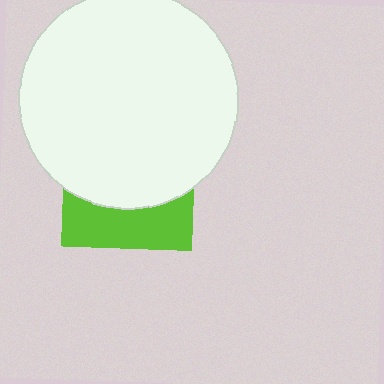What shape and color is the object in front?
The object in front is a white circle.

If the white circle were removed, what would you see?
You would see the complete lime square.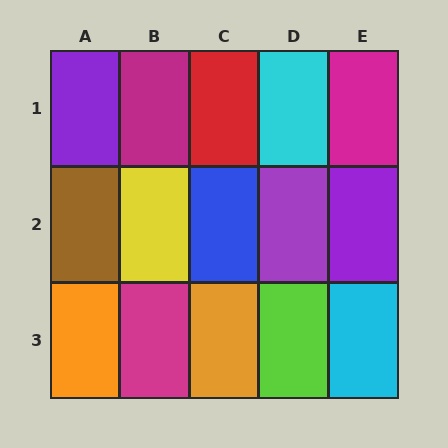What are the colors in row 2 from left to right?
Brown, yellow, blue, purple, purple.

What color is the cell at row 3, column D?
Lime.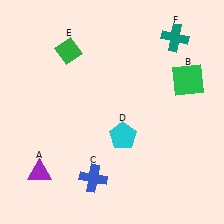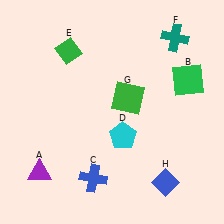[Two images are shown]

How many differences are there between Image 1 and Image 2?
There are 2 differences between the two images.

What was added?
A green square (G), a blue diamond (H) were added in Image 2.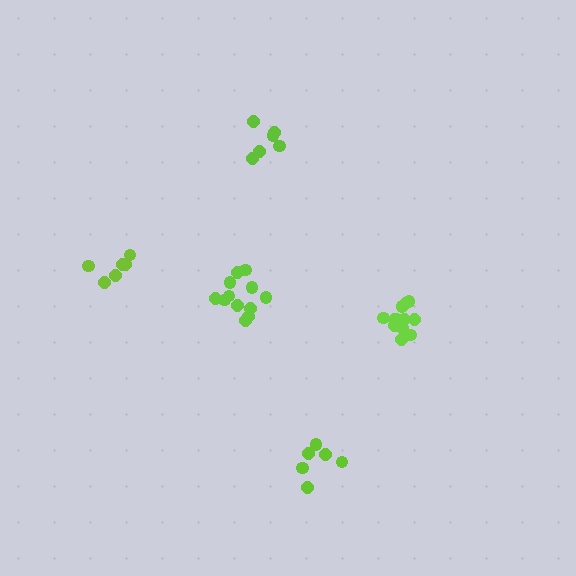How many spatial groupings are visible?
There are 5 spatial groupings.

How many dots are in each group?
Group 1: 12 dots, Group 2: 12 dots, Group 3: 6 dots, Group 4: 6 dots, Group 5: 6 dots (42 total).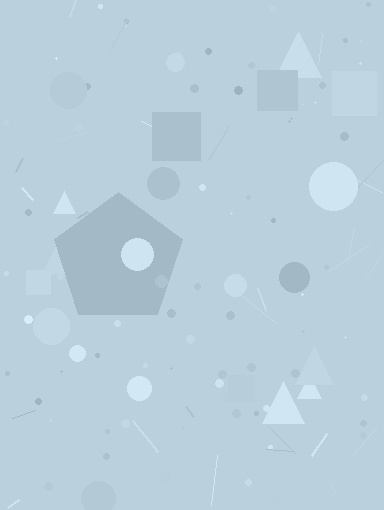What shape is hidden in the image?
A pentagon is hidden in the image.